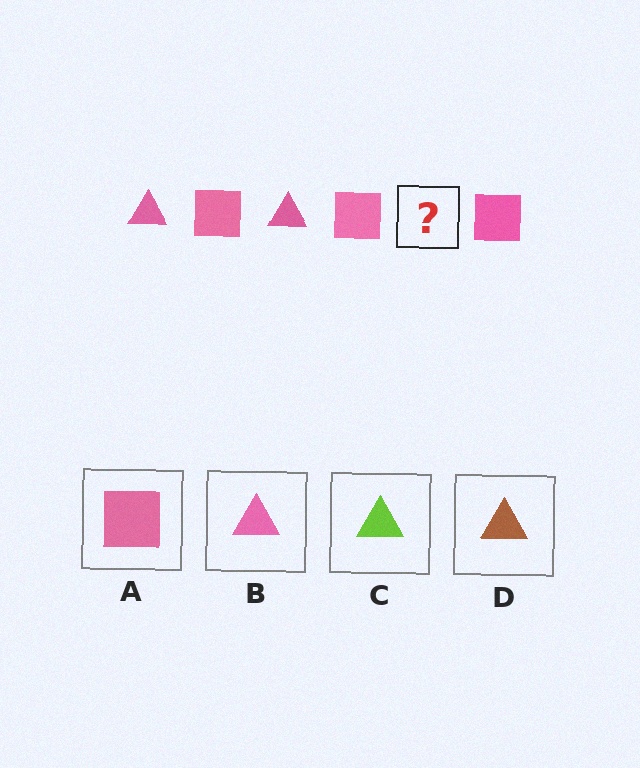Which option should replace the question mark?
Option B.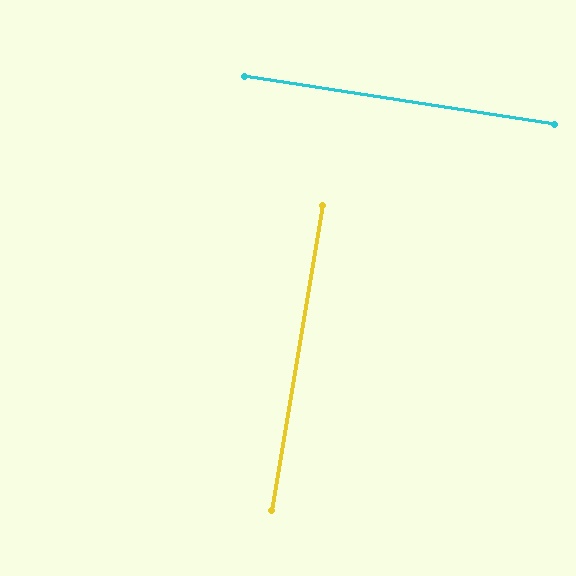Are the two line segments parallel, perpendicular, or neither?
Perpendicular — they meet at approximately 89°.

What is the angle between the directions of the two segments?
Approximately 89 degrees.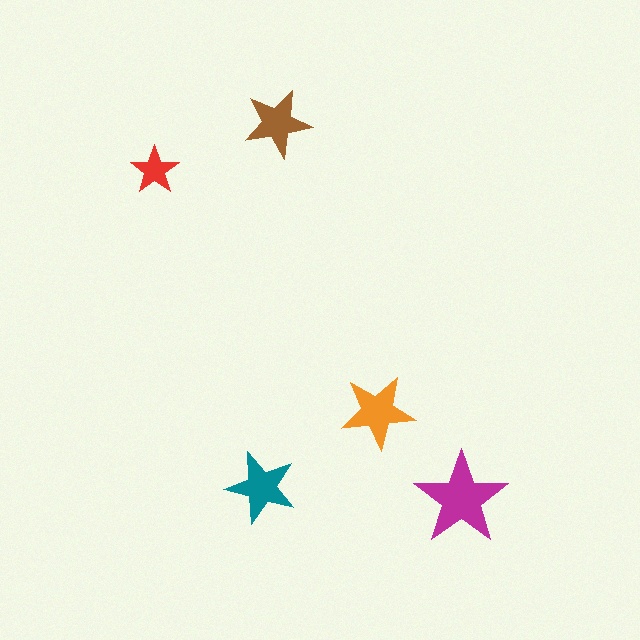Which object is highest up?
The brown star is topmost.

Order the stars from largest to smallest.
the magenta one, the orange one, the teal one, the brown one, the red one.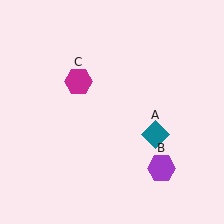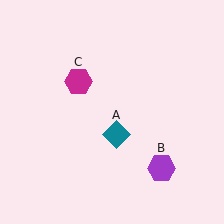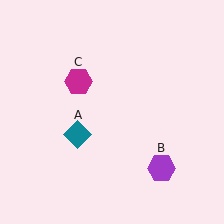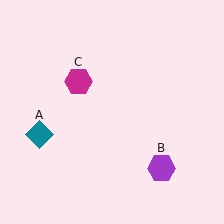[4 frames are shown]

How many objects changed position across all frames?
1 object changed position: teal diamond (object A).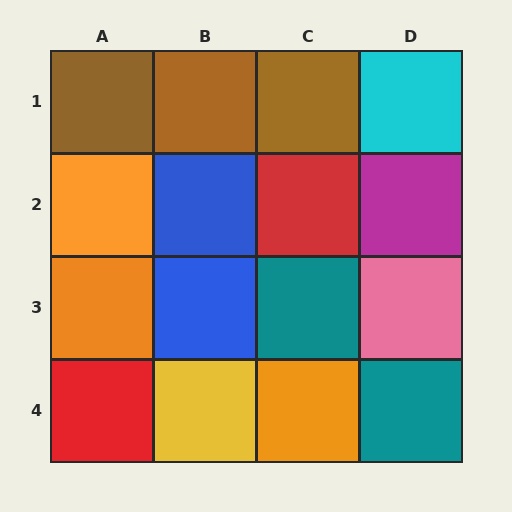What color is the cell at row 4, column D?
Teal.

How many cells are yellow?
1 cell is yellow.